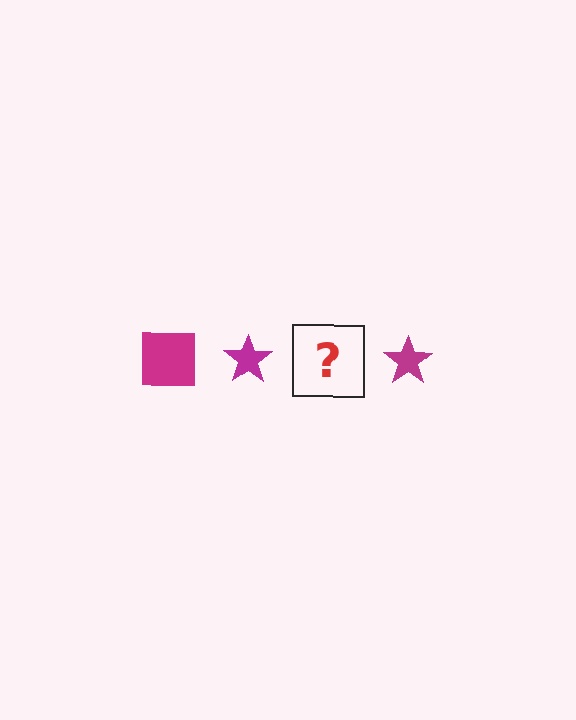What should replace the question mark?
The question mark should be replaced with a magenta square.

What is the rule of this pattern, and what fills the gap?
The rule is that the pattern cycles through square, star shapes in magenta. The gap should be filled with a magenta square.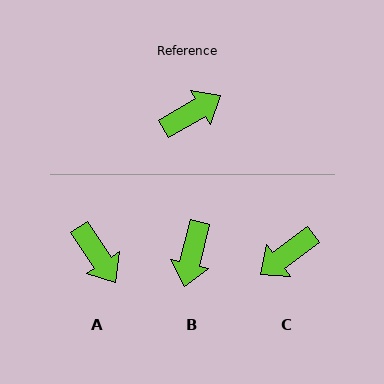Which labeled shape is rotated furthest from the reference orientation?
C, about 173 degrees away.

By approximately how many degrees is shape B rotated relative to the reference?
Approximately 134 degrees clockwise.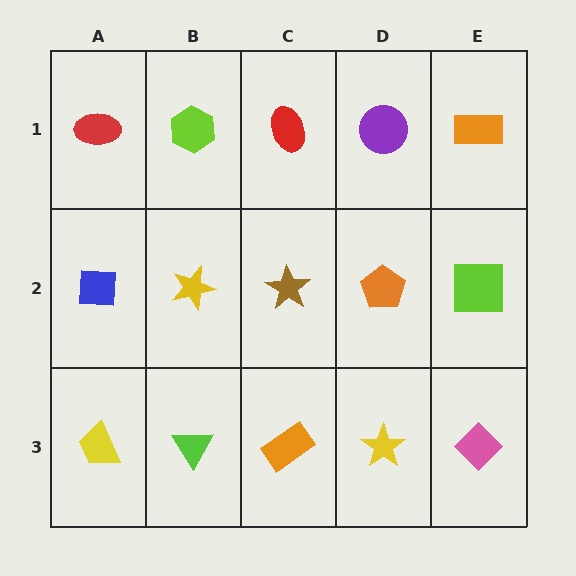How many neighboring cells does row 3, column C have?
3.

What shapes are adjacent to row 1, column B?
A yellow star (row 2, column B), a red ellipse (row 1, column A), a red ellipse (row 1, column C).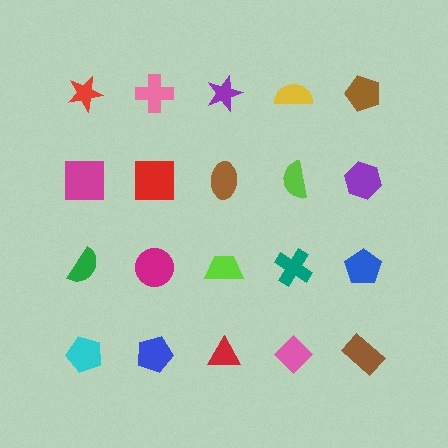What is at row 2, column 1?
A magenta square.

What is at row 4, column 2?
A blue pentagon.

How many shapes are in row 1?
5 shapes.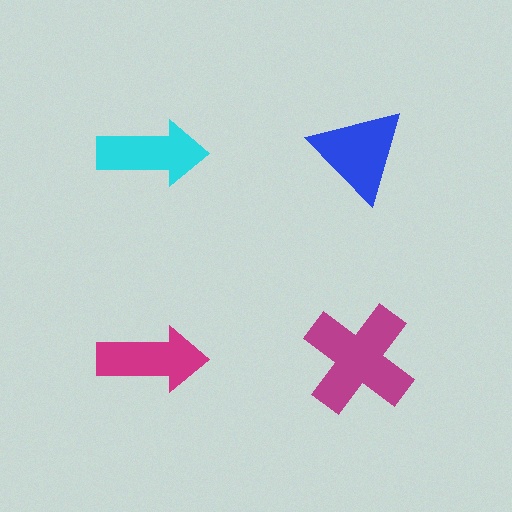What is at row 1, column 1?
A cyan arrow.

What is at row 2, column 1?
A magenta arrow.